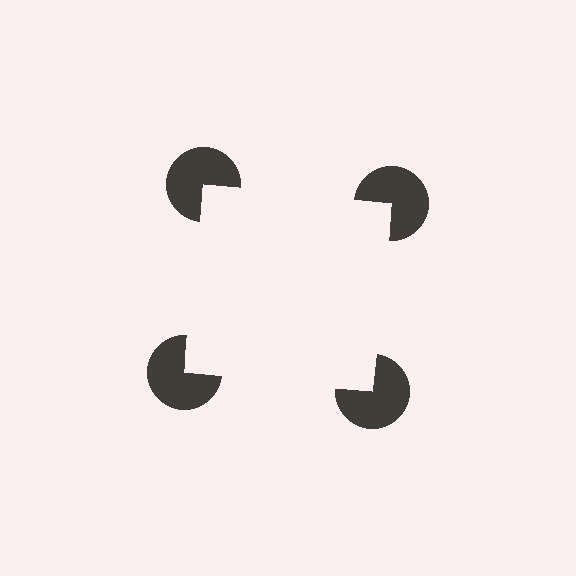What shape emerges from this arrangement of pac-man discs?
An illusory square — its edges are inferred from the aligned wedge cuts in the pac-man discs, not physically drawn.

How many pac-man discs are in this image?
There are 4 — one at each vertex of the illusory square.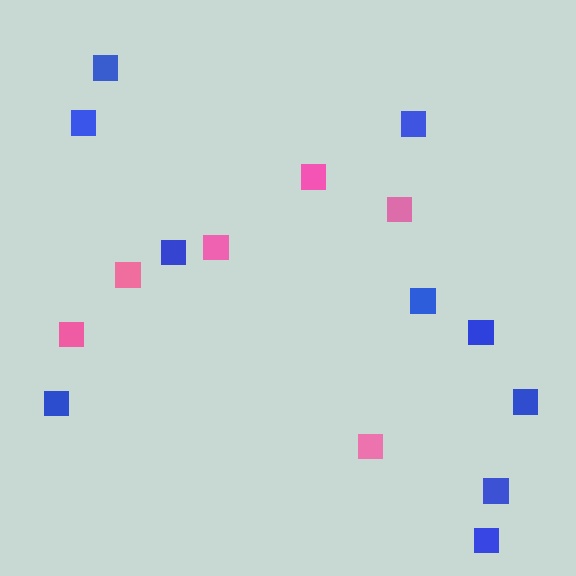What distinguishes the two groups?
There are 2 groups: one group of pink squares (6) and one group of blue squares (10).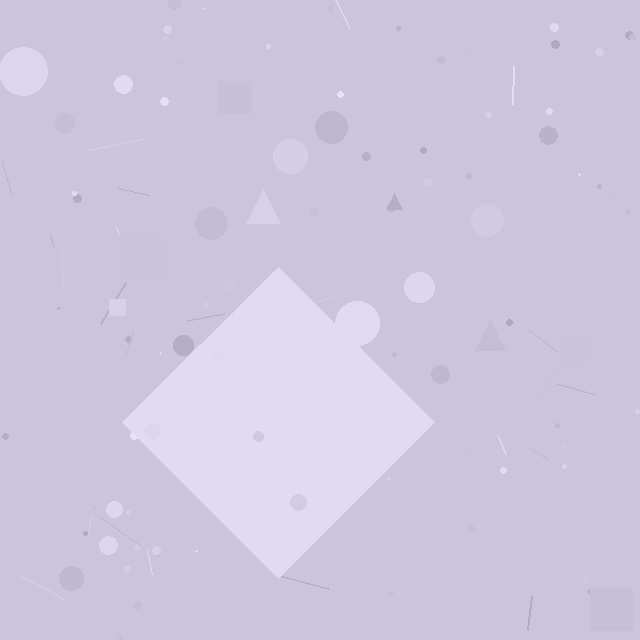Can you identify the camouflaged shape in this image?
The camouflaged shape is a diamond.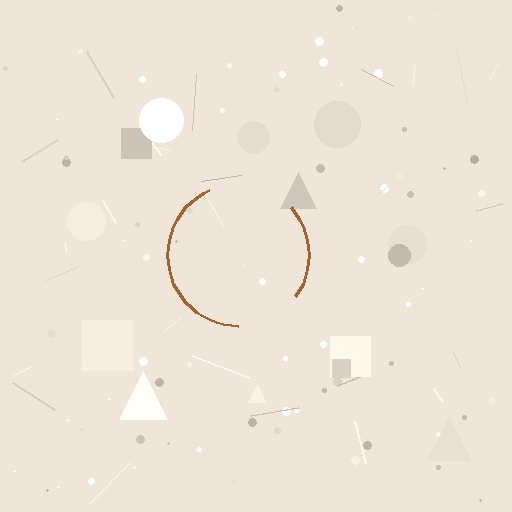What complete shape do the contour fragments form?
The contour fragments form a circle.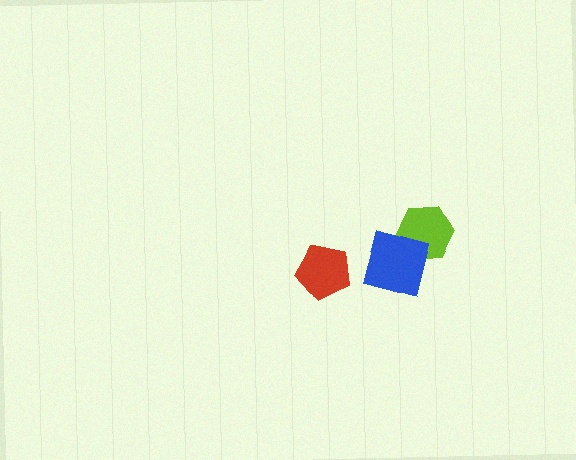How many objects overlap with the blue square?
1 object overlaps with the blue square.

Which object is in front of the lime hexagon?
The blue square is in front of the lime hexagon.